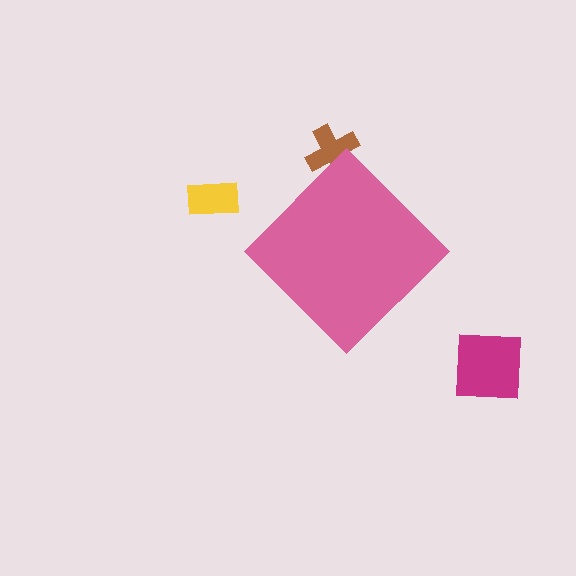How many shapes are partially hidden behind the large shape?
1 shape is partially hidden.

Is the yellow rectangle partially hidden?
No, the yellow rectangle is fully visible.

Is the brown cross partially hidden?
Yes, the brown cross is partially hidden behind the pink diamond.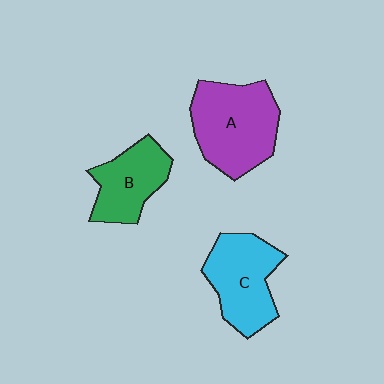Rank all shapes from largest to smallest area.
From largest to smallest: A (purple), C (cyan), B (green).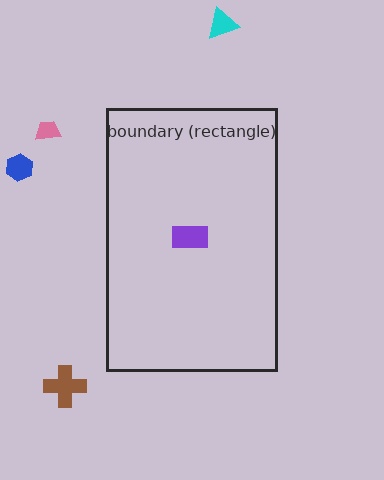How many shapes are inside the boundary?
1 inside, 4 outside.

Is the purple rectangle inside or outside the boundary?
Inside.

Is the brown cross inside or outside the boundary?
Outside.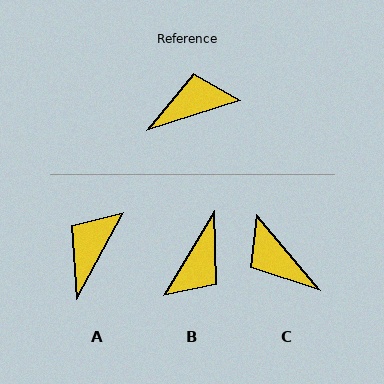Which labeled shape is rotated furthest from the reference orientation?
B, about 139 degrees away.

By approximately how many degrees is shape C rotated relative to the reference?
Approximately 113 degrees counter-clockwise.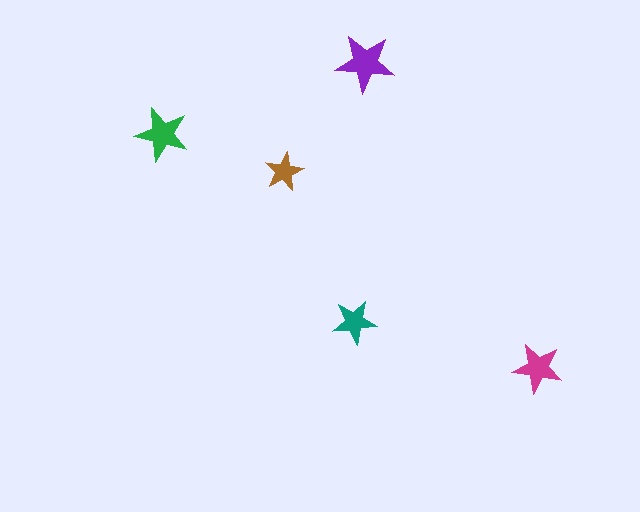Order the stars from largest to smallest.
the purple one, the green one, the magenta one, the teal one, the brown one.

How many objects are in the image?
There are 5 objects in the image.